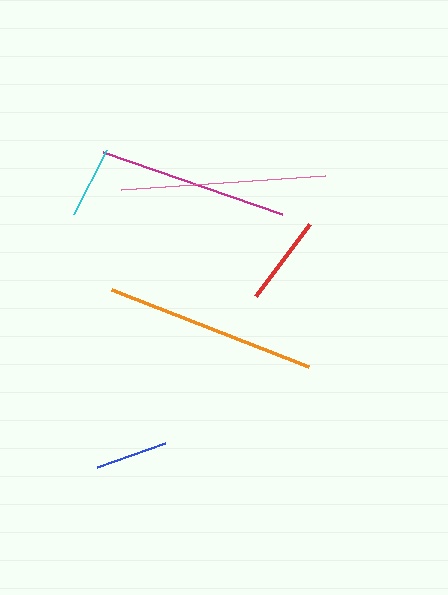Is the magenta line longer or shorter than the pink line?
The pink line is longer than the magenta line.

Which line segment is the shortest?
The cyan line is the shortest at approximately 72 pixels.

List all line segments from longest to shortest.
From longest to shortest: orange, pink, magenta, red, blue, cyan.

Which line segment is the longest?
The orange line is the longest at approximately 212 pixels.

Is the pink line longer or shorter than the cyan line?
The pink line is longer than the cyan line.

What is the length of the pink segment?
The pink segment is approximately 204 pixels long.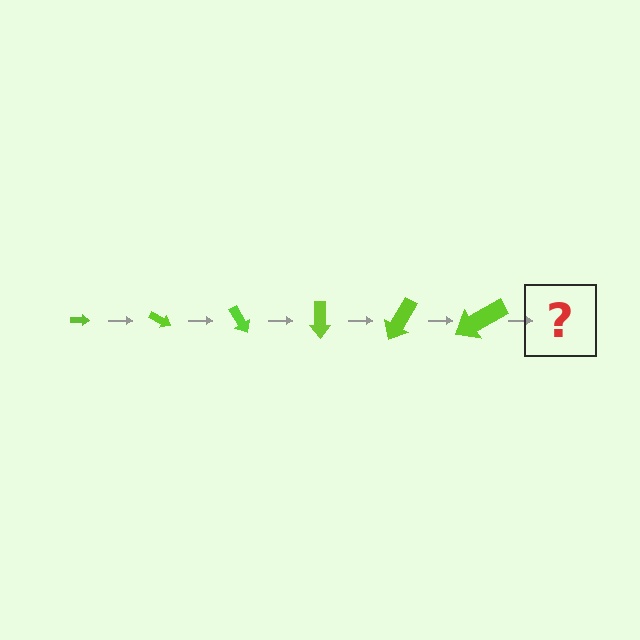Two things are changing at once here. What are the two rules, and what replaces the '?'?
The two rules are that the arrow grows larger each step and it rotates 30 degrees each step. The '?' should be an arrow, larger than the previous one and rotated 180 degrees from the start.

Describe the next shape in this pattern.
It should be an arrow, larger than the previous one and rotated 180 degrees from the start.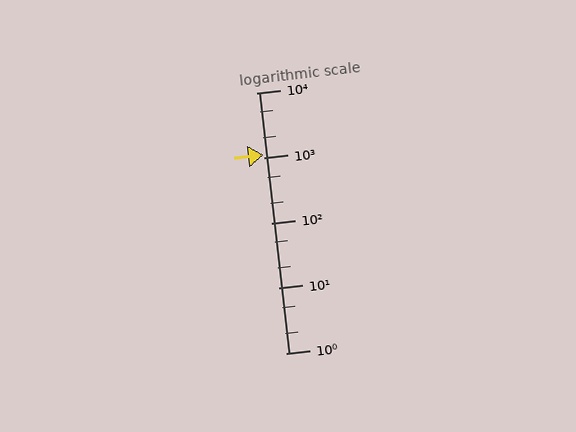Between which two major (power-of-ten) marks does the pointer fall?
The pointer is between 1000 and 10000.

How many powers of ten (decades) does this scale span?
The scale spans 4 decades, from 1 to 10000.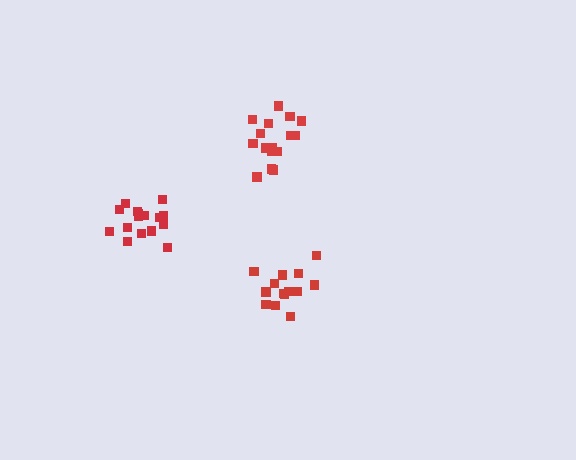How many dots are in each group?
Group 1: 16 dots, Group 2: 16 dots, Group 3: 14 dots (46 total).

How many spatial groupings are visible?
There are 3 spatial groupings.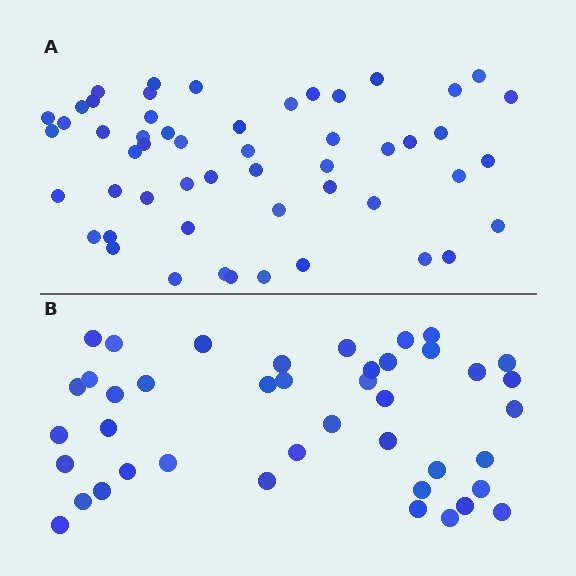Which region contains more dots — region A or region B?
Region A (the top region) has more dots.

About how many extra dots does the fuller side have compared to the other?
Region A has roughly 12 or so more dots than region B.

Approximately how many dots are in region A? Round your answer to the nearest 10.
About 50 dots. (The exact count is 53, which rounds to 50.)